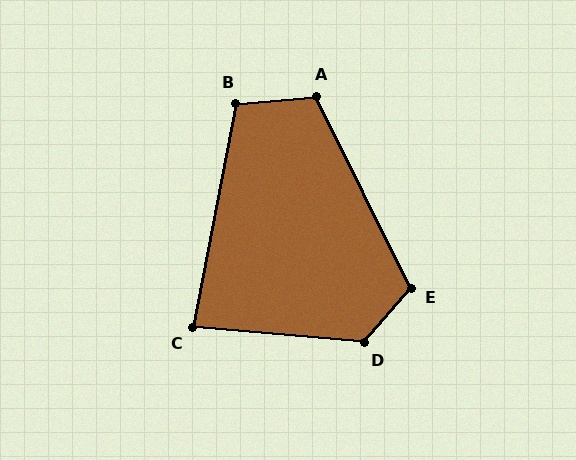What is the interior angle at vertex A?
Approximately 111 degrees (obtuse).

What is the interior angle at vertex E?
Approximately 113 degrees (obtuse).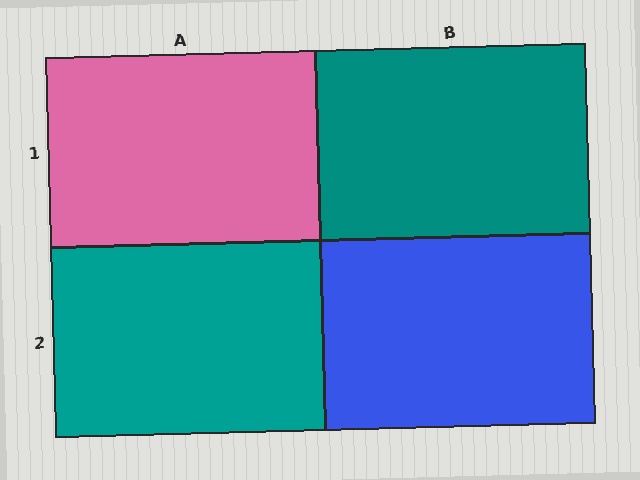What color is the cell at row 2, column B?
Blue.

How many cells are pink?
1 cell is pink.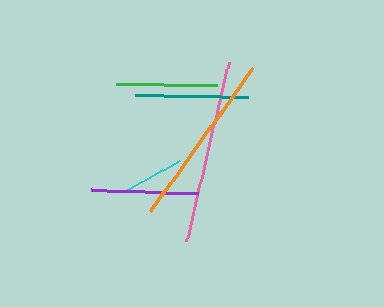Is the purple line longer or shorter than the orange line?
The orange line is longer than the purple line.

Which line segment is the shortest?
The cyan line is the shortest at approximately 63 pixels.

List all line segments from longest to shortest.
From longest to shortest: pink, orange, teal, purple, green, cyan.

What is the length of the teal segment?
The teal segment is approximately 114 pixels long.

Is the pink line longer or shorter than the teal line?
The pink line is longer than the teal line.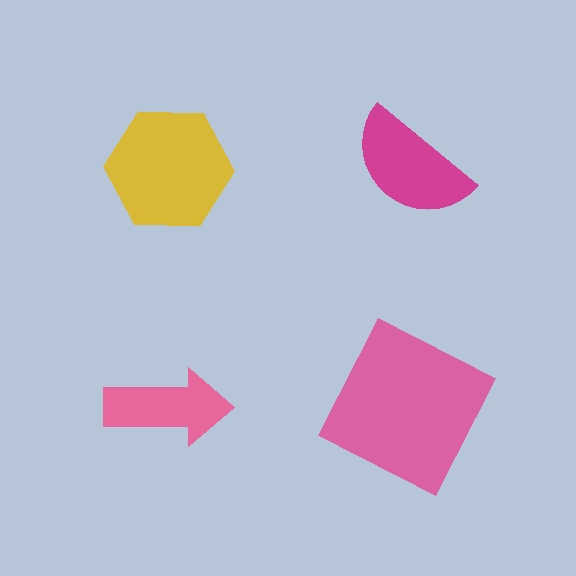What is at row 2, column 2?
A pink square.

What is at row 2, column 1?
A pink arrow.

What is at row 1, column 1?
A yellow hexagon.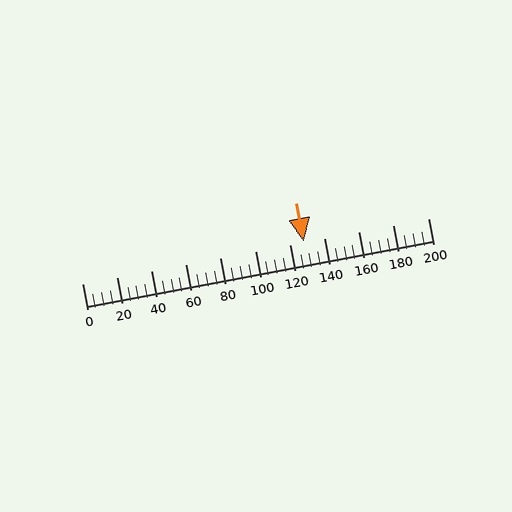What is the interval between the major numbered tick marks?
The major tick marks are spaced 20 units apart.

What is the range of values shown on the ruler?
The ruler shows values from 0 to 200.